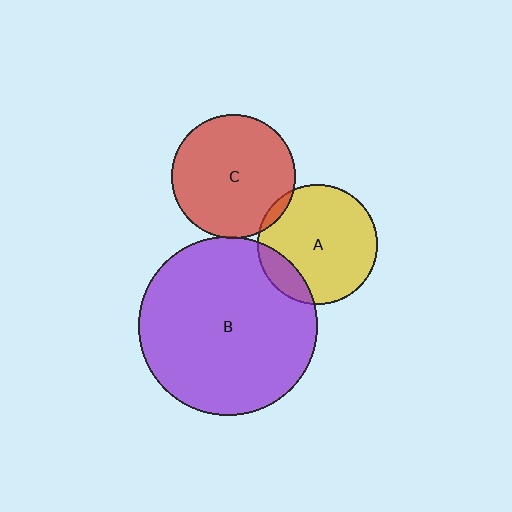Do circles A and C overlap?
Yes.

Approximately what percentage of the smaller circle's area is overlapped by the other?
Approximately 5%.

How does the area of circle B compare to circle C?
Approximately 2.1 times.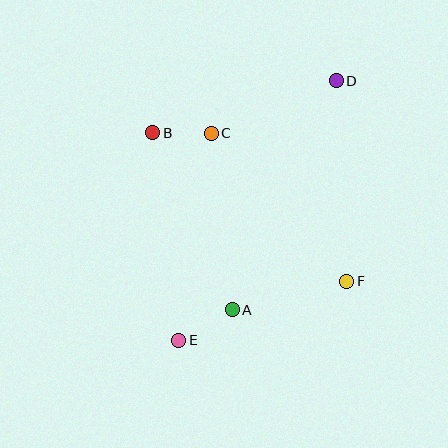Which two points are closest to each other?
Points B and C are closest to each other.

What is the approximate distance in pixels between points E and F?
The distance between E and F is approximately 178 pixels.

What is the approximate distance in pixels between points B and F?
The distance between B and F is approximately 244 pixels.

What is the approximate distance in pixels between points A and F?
The distance between A and F is approximately 118 pixels.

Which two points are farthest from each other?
Points D and E are farthest from each other.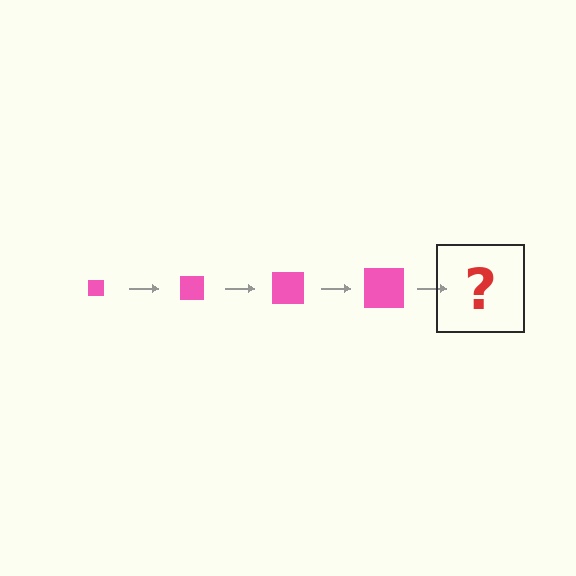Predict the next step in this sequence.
The next step is a pink square, larger than the previous one.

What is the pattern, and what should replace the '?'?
The pattern is that the square gets progressively larger each step. The '?' should be a pink square, larger than the previous one.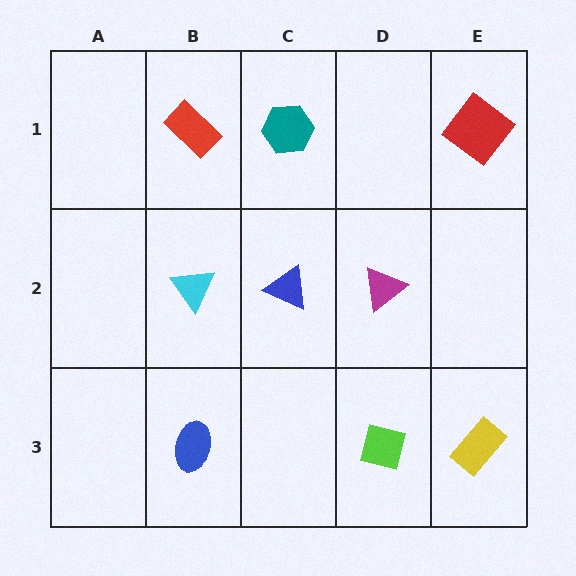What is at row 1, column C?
A teal hexagon.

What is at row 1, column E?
A red diamond.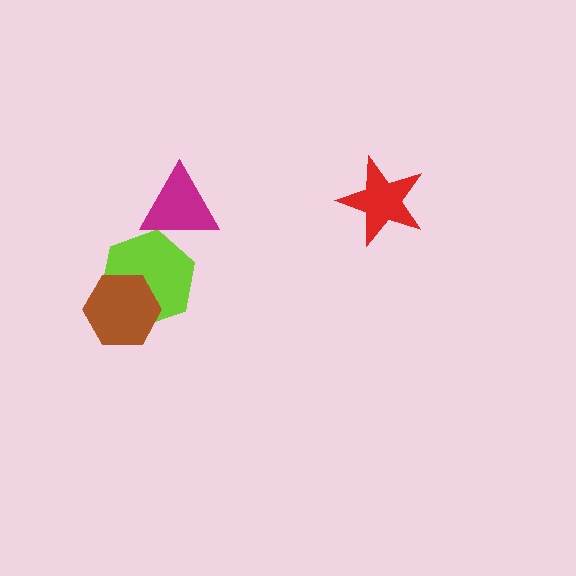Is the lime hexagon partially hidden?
Yes, it is partially covered by another shape.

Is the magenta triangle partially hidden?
No, no other shape covers it.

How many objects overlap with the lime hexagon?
2 objects overlap with the lime hexagon.